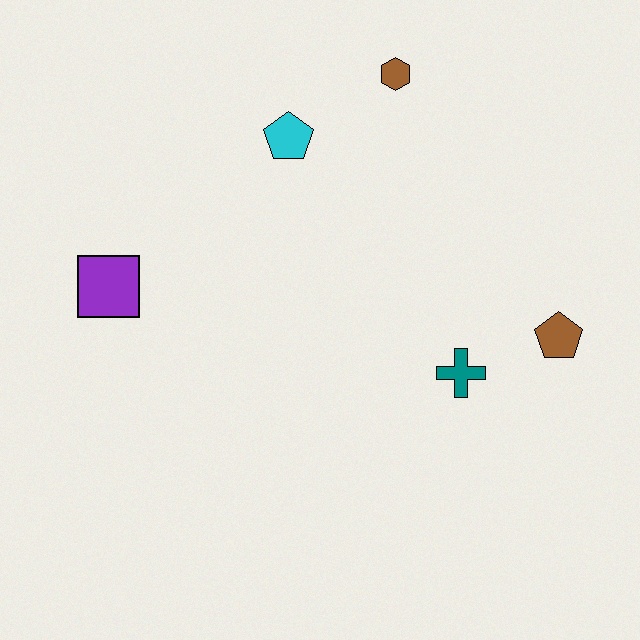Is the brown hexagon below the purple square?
No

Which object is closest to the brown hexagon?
The cyan pentagon is closest to the brown hexagon.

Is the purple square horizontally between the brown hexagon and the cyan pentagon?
No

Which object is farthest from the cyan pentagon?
The brown pentagon is farthest from the cyan pentagon.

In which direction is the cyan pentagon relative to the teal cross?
The cyan pentagon is above the teal cross.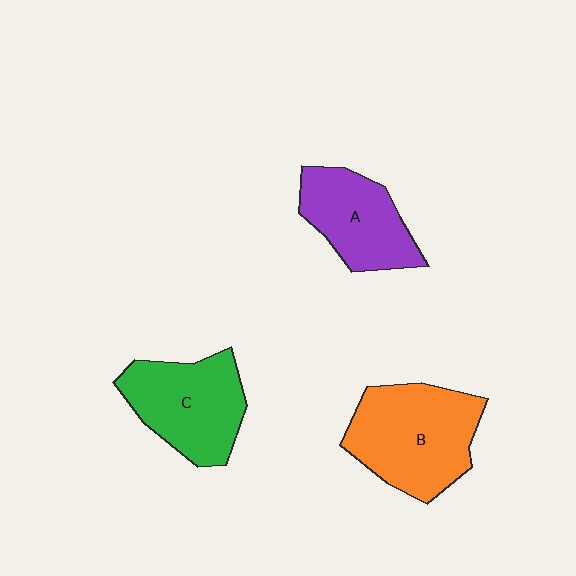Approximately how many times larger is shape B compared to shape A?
Approximately 1.4 times.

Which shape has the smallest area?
Shape A (purple).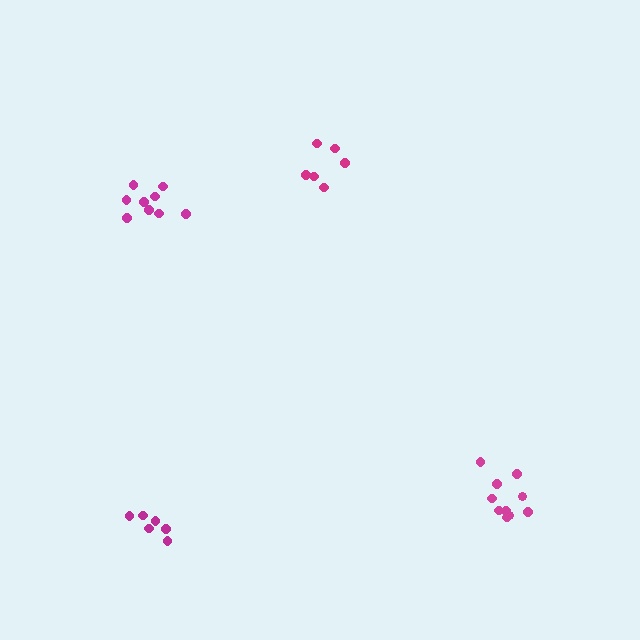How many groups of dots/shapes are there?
There are 4 groups.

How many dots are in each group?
Group 1: 10 dots, Group 2: 6 dots, Group 3: 6 dots, Group 4: 9 dots (31 total).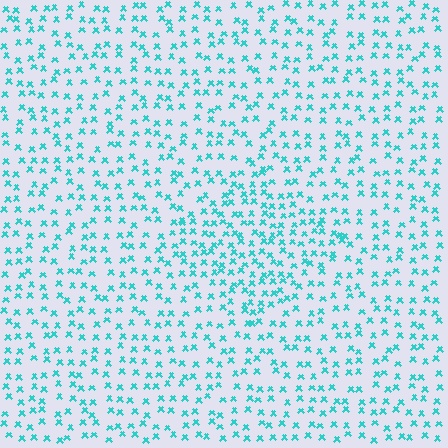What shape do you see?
I see a diamond.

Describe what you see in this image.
The image contains small cyan elements arranged at two different densities. A diamond-shaped region is visible where the elements are more densely packed than the surrounding area.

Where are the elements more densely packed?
The elements are more densely packed inside the diamond boundary.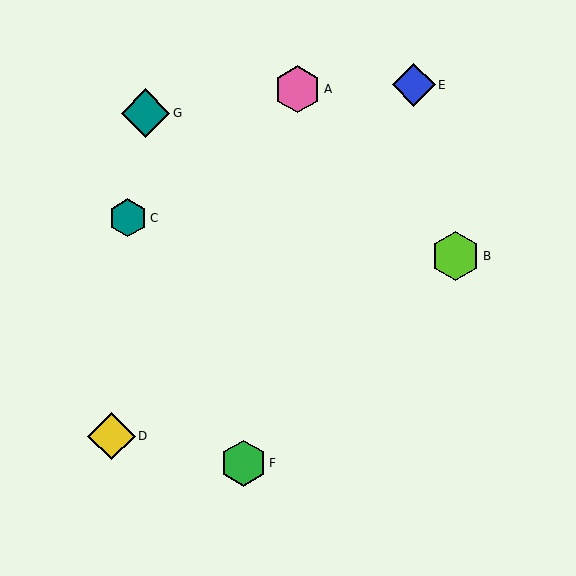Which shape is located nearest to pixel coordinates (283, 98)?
The pink hexagon (labeled A) at (298, 89) is nearest to that location.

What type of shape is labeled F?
Shape F is a green hexagon.